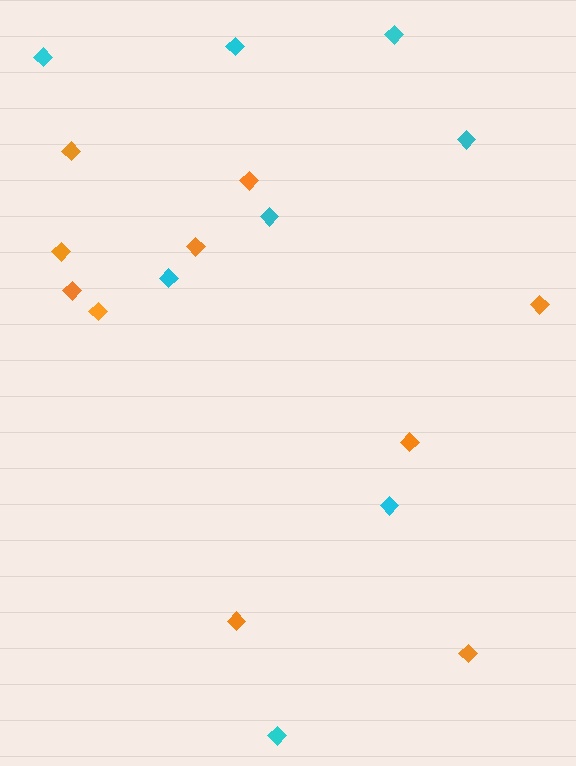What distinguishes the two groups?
There are 2 groups: one group of cyan diamonds (8) and one group of orange diamonds (10).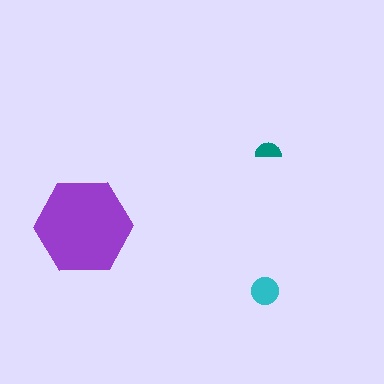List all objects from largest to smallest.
The purple hexagon, the cyan circle, the teal semicircle.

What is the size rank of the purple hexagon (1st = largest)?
1st.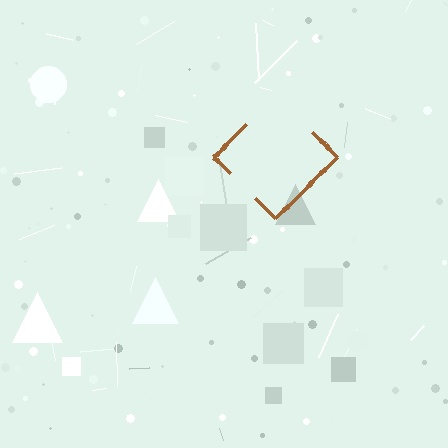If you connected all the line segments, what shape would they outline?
They would outline a diamond.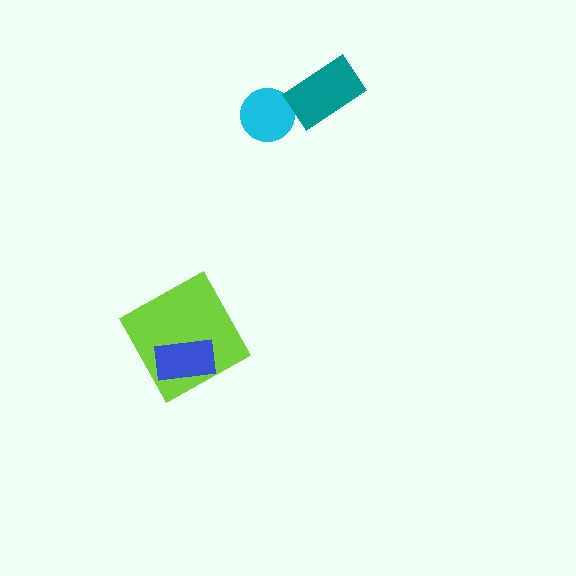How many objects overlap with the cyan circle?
0 objects overlap with the cyan circle.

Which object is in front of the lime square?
The blue rectangle is in front of the lime square.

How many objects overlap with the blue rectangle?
1 object overlaps with the blue rectangle.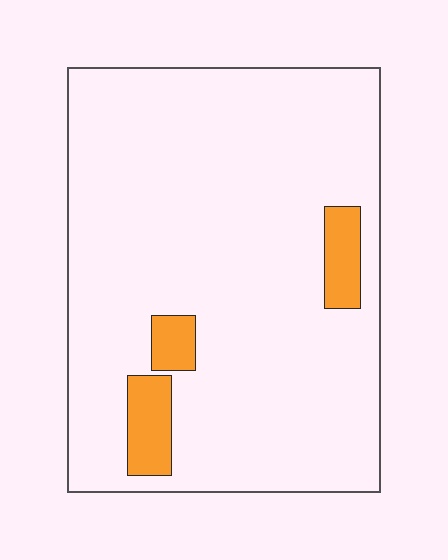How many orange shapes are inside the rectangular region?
3.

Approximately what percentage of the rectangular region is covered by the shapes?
Approximately 10%.